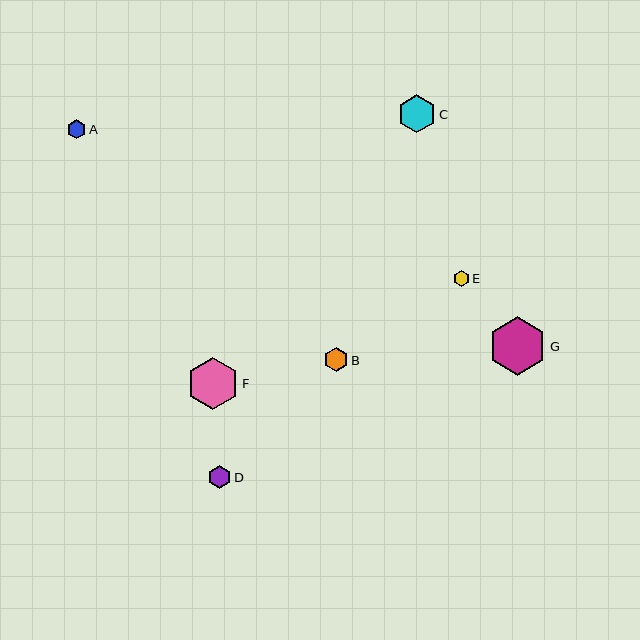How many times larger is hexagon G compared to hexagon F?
Hexagon G is approximately 1.1 times the size of hexagon F.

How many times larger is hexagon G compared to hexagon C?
Hexagon G is approximately 1.5 times the size of hexagon C.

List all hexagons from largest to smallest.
From largest to smallest: G, F, C, B, D, A, E.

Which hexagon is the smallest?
Hexagon E is the smallest with a size of approximately 16 pixels.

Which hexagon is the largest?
Hexagon G is the largest with a size of approximately 58 pixels.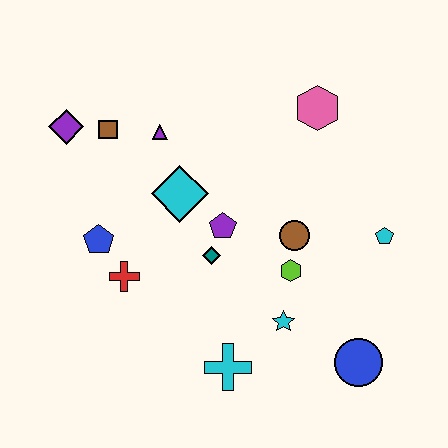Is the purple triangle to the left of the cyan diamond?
Yes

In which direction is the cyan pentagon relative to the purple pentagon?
The cyan pentagon is to the right of the purple pentagon.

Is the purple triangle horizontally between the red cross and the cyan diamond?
Yes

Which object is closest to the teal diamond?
The purple pentagon is closest to the teal diamond.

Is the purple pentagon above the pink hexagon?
No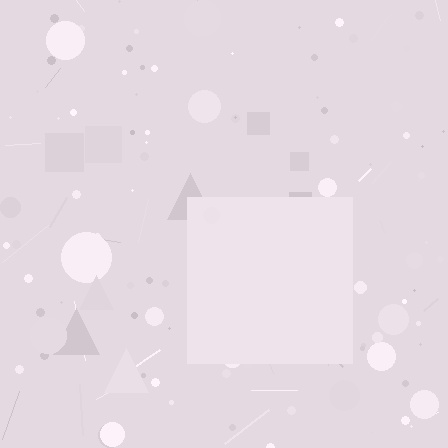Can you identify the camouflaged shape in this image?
The camouflaged shape is a square.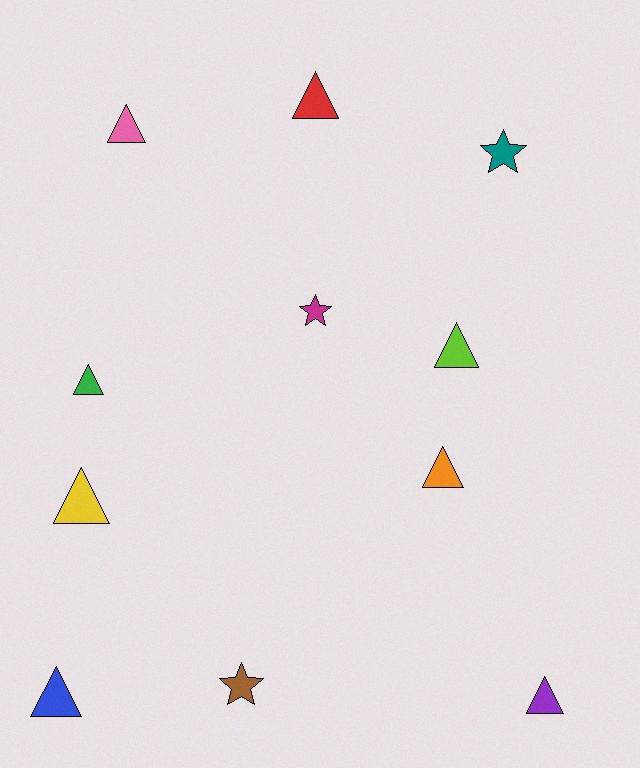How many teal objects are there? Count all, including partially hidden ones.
There is 1 teal object.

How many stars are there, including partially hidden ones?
There are 3 stars.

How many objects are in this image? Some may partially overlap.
There are 11 objects.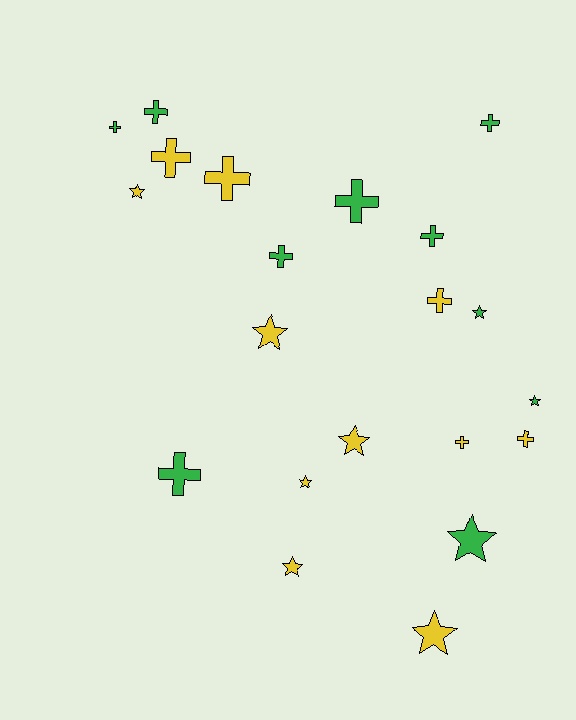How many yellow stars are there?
There are 6 yellow stars.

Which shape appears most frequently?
Cross, with 12 objects.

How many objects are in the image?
There are 21 objects.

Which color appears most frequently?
Yellow, with 11 objects.